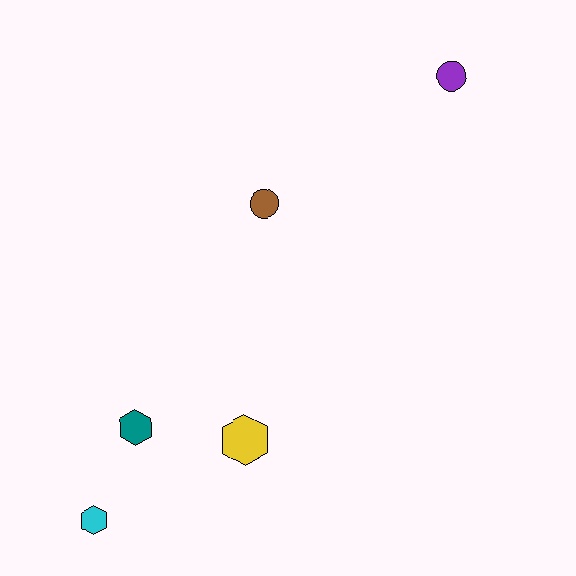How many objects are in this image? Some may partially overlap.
There are 5 objects.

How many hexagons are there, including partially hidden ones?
There are 3 hexagons.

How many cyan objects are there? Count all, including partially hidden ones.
There is 1 cyan object.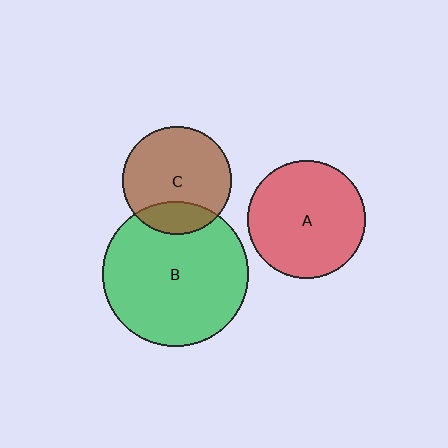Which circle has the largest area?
Circle B (green).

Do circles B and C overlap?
Yes.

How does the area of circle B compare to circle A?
Approximately 1.5 times.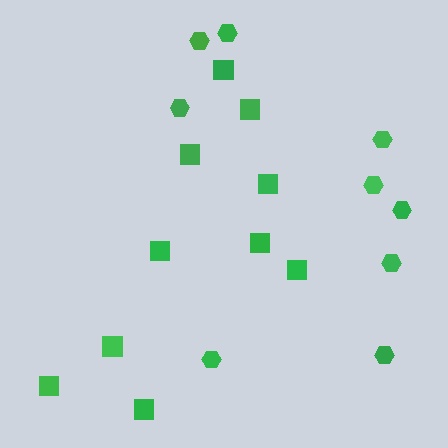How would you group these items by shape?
There are 2 groups: one group of squares (10) and one group of hexagons (9).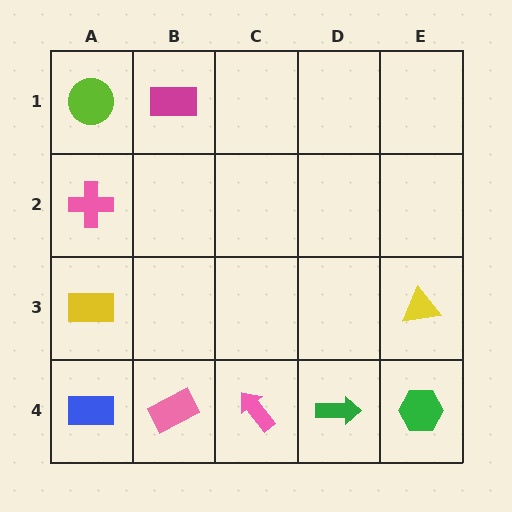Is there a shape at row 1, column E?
No, that cell is empty.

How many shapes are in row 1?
2 shapes.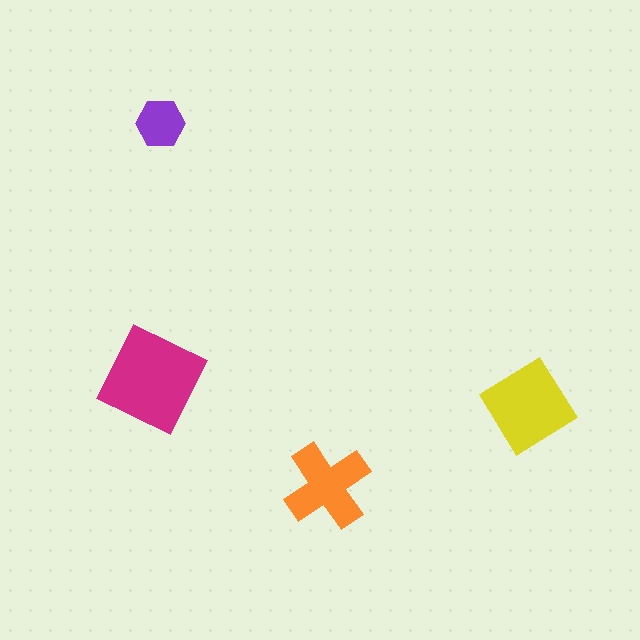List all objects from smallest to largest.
The purple hexagon, the orange cross, the yellow diamond, the magenta square.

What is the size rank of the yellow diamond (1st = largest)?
2nd.